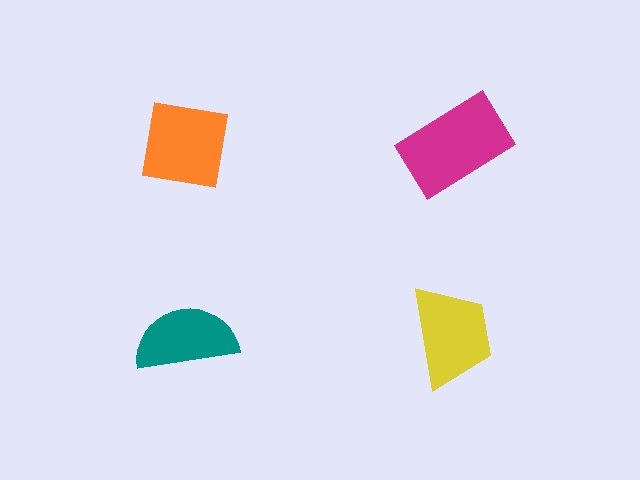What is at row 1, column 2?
A magenta rectangle.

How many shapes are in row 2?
2 shapes.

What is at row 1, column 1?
An orange square.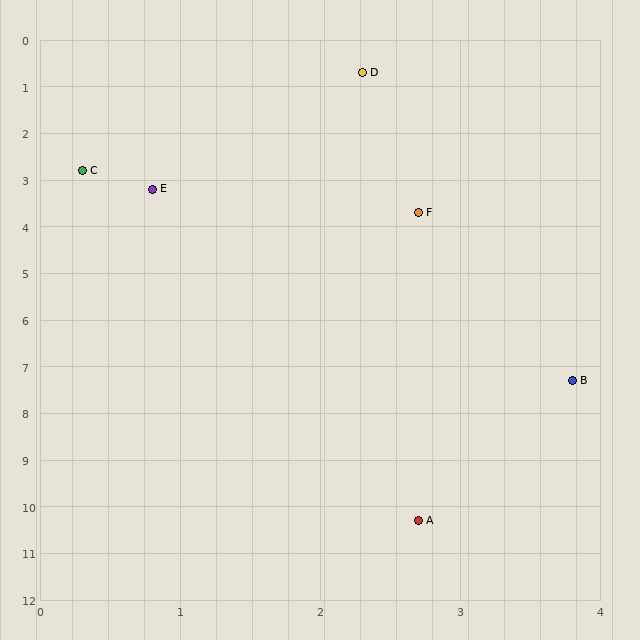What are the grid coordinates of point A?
Point A is at approximately (2.7, 10.3).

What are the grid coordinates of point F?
Point F is at approximately (2.7, 3.7).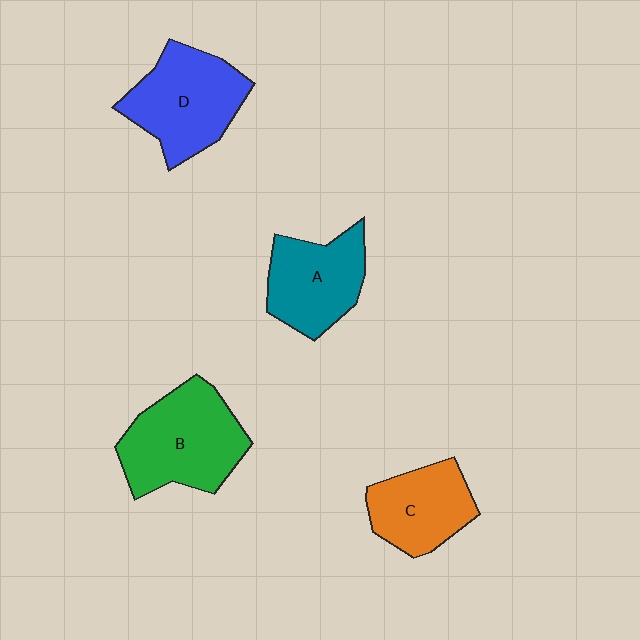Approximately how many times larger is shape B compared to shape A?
Approximately 1.3 times.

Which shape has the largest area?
Shape B (green).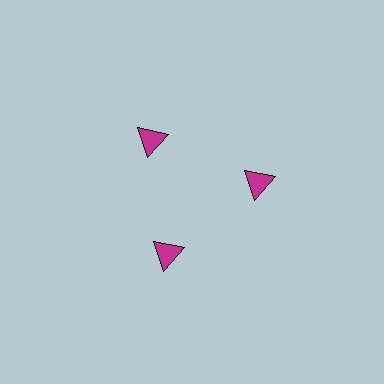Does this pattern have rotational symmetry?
Yes, this pattern has 3-fold rotational symmetry. It looks the same after rotating 120 degrees around the center.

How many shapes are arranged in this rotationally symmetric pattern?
There are 3 shapes, arranged in 3 groups of 1.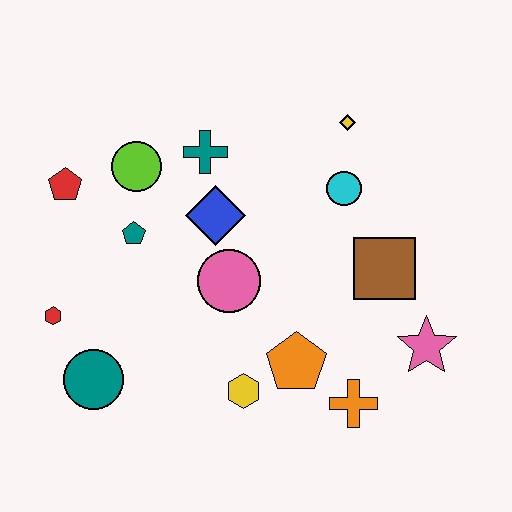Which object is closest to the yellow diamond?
The cyan circle is closest to the yellow diamond.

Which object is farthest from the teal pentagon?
The pink star is farthest from the teal pentagon.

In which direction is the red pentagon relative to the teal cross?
The red pentagon is to the left of the teal cross.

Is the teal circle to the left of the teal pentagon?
Yes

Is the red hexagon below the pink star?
No